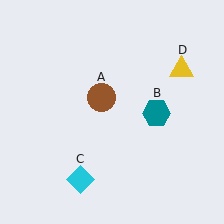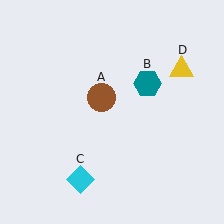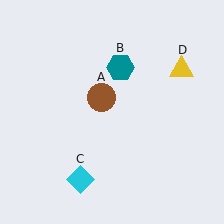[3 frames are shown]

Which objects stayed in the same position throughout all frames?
Brown circle (object A) and cyan diamond (object C) and yellow triangle (object D) remained stationary.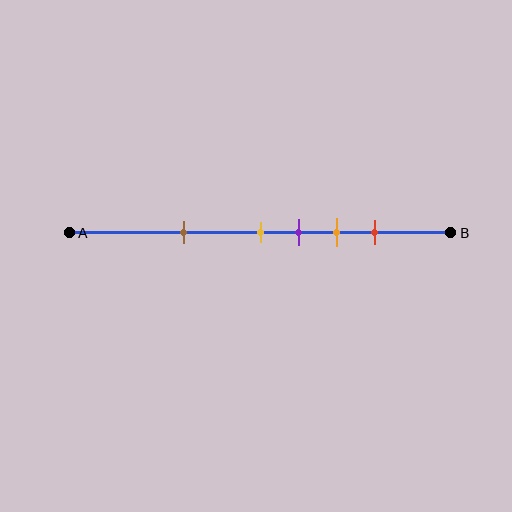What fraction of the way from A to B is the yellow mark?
The yellow mark is approximately 50% (0.5) of the way from A to B.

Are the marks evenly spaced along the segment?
No, the marks are not evenly spaced.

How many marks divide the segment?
There are 5 marks dividing the segment.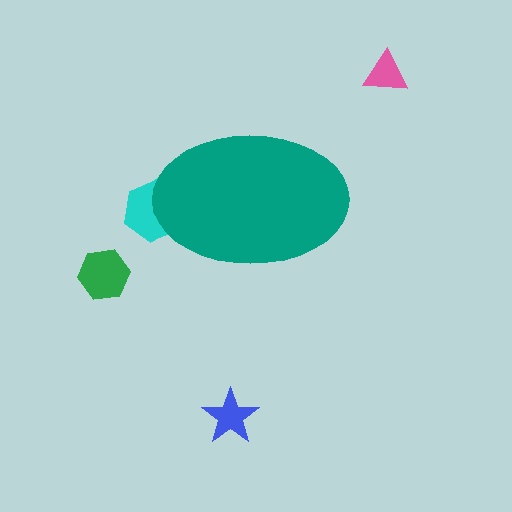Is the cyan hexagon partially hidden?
Yes, the cyan hexagon is partially hidden behind the teal ellipse.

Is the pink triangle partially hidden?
No, the pink triangle is fully visible.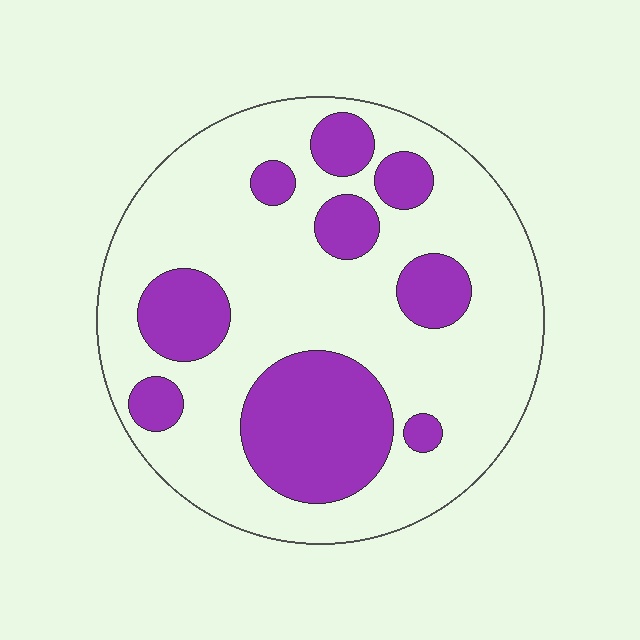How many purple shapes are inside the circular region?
9.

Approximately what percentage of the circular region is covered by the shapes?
Approximately 30%.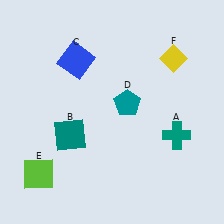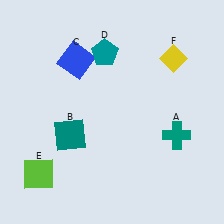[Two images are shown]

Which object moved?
The teal pentagon (D) moved up.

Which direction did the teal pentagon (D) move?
The teal pentagon (D) moved up.